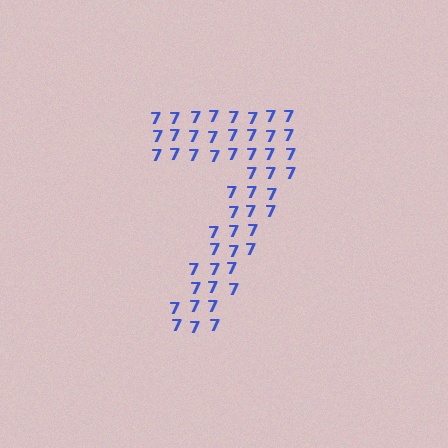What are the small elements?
The small elements are digit 7's.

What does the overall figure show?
The overall figure shows the digit 7.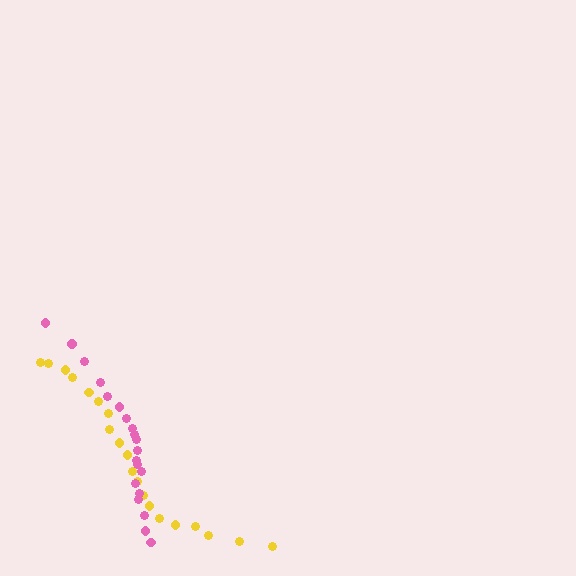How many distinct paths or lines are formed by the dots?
There are 2 distinct paths.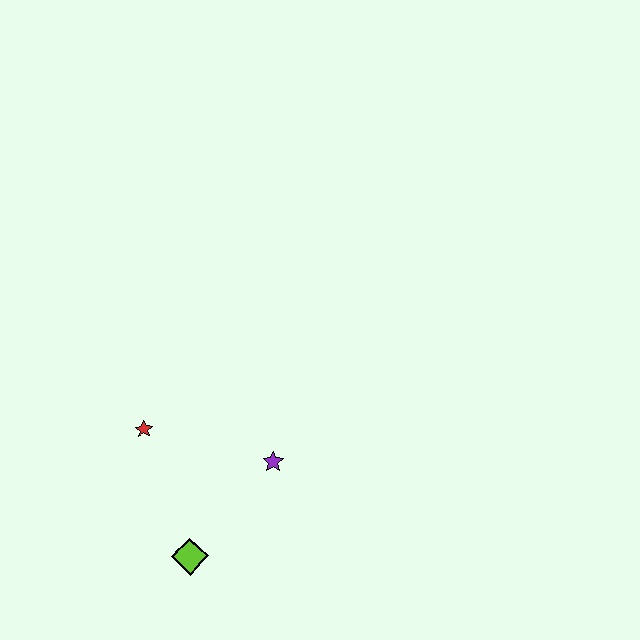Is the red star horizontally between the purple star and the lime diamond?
No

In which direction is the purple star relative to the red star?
The purple star is to the right of the red star.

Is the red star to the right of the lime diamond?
No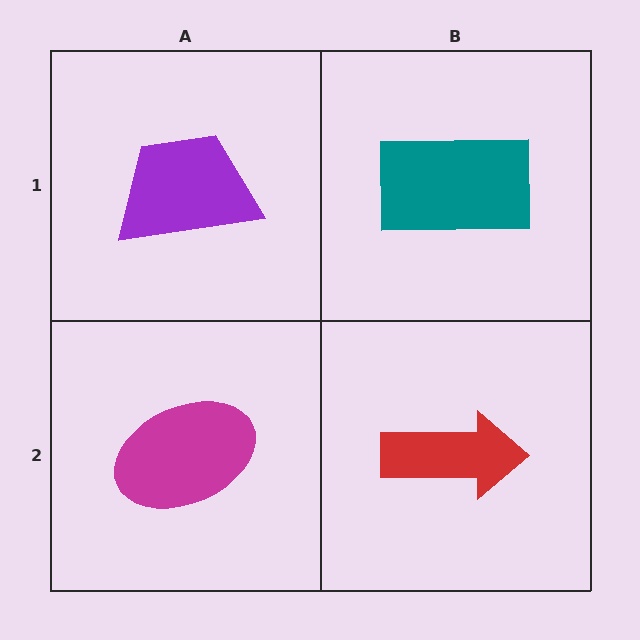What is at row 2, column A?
A magenta ellipse.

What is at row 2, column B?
A red arrow.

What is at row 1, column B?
A teal rectangle.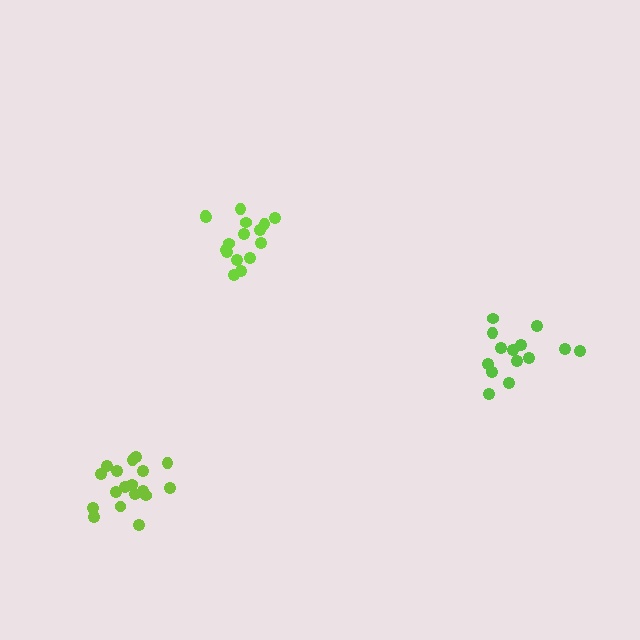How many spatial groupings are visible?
There are 3 spatial groupings.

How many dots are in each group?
Group 1: 16 dots, Group 2: 14 dots, Group 3: 18 dots (48 total).